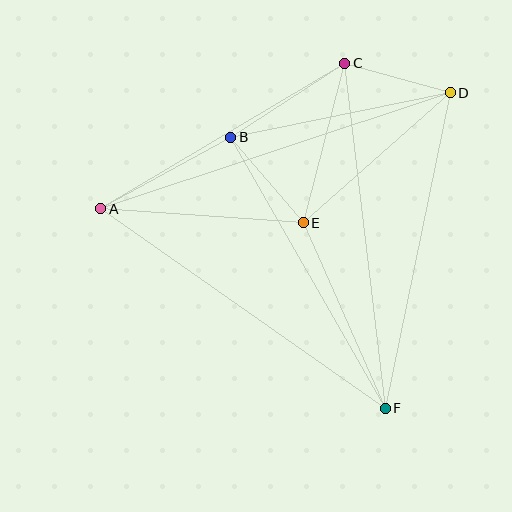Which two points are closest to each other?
Points C and D are closest to each other.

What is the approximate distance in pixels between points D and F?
The distance between D and F is approximately 322 pixels.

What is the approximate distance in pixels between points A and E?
The distance between A and E is approximately 203 pixels.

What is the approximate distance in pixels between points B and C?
The distance between B and C is approximately 136 pixels.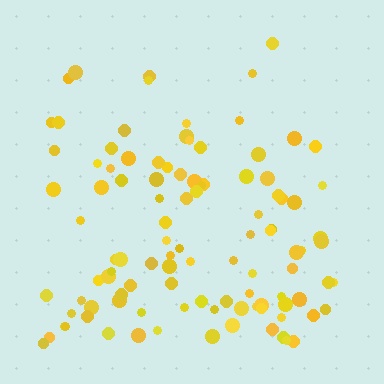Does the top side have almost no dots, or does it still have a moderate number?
Still a moderate number, just noticeably fewer than the bottom.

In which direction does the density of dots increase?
From top to bottom, with the bottom side densest.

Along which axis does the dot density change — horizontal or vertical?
Vertical.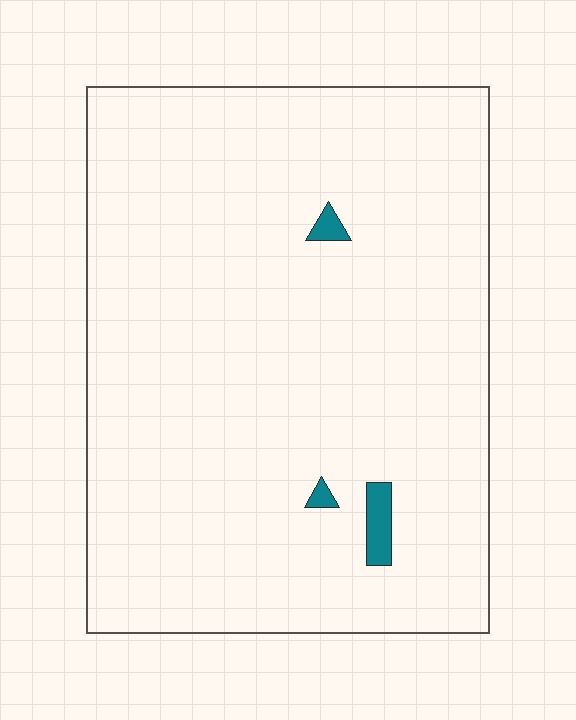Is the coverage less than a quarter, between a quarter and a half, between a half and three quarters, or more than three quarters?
Less than a quarter.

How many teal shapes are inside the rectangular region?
3.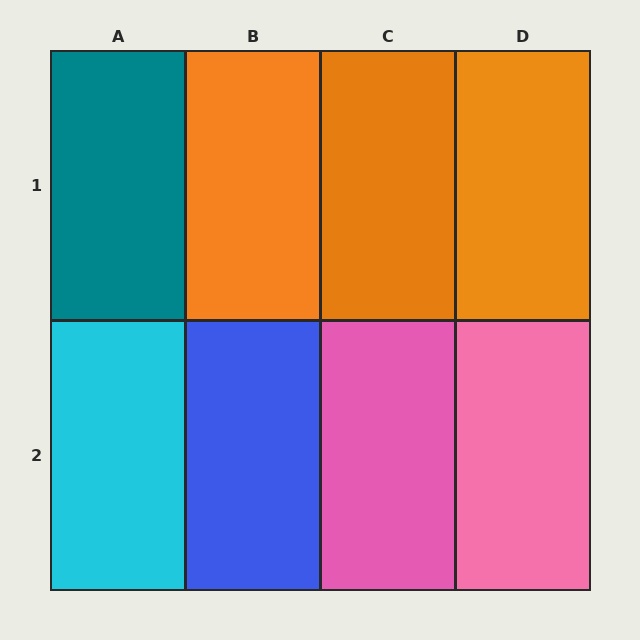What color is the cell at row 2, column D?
Pink.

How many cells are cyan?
1 cell is cyan.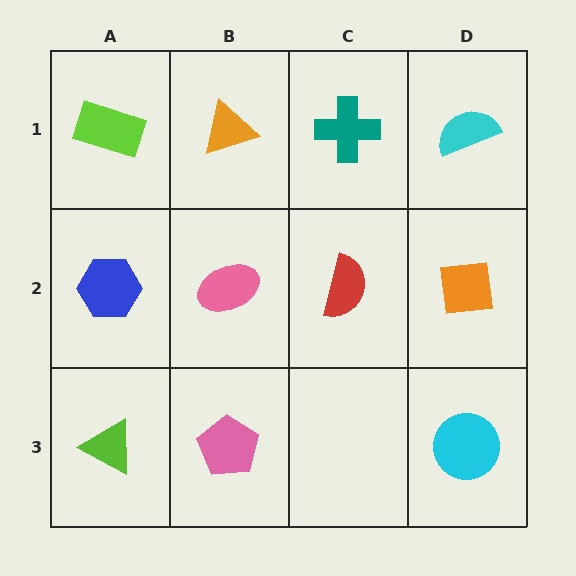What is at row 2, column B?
A pink ellipse.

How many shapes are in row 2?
4 shapes.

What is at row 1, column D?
A cyan semicircle.